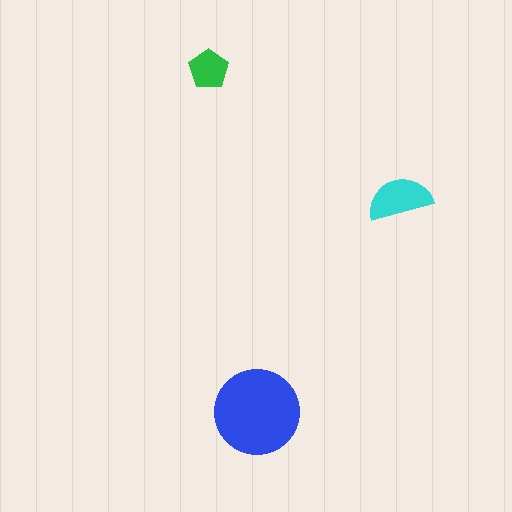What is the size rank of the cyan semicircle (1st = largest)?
2nd.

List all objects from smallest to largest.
The green pentagon, the cyan semicircle, the blue circle.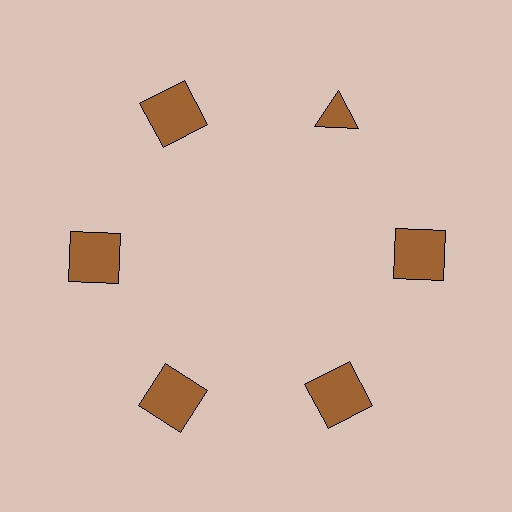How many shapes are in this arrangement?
There are 6 shapes arranged in a ring pattern.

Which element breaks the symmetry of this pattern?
The brown triangle at roughly the 1 o'clock position breaks the symmetry. All other shapes are brown squares.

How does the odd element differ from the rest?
It has a different shape: triangle instead of square.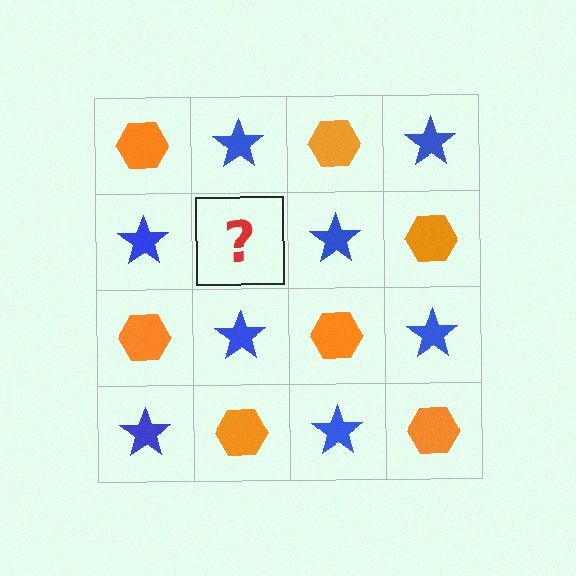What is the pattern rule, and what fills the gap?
The rule is that it alternates orange hexagon and blue star in a checkerboard pattern. The gap should be filled with an orange hexagon.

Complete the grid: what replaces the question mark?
The question mark should be replaced with an orange hexagon.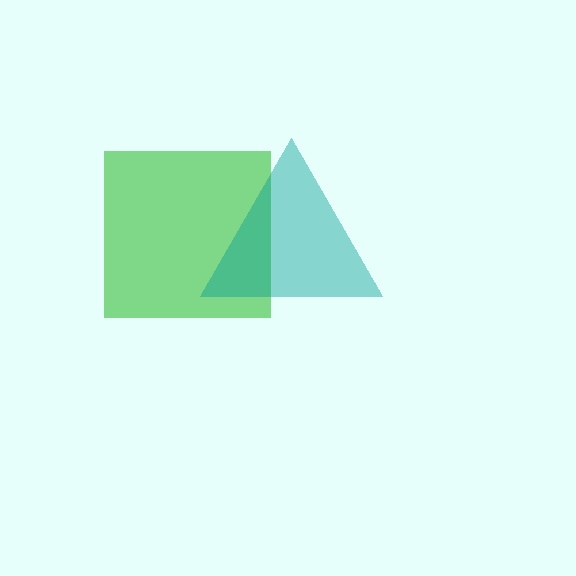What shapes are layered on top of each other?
The layered shapes are: a green square, a teal triangle.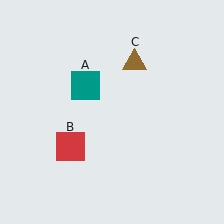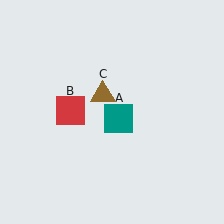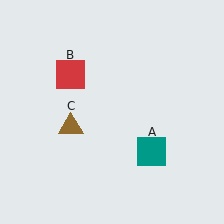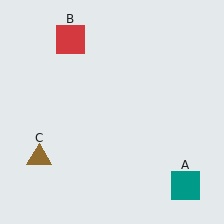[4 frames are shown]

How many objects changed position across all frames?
3 objects changed position: teal square (object A), red square (object B), brown triangle (object C).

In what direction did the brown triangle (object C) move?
The brown triangle (object C) moved down and to the left.